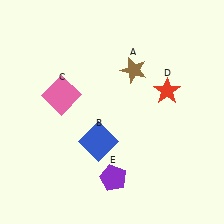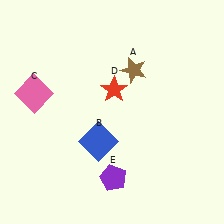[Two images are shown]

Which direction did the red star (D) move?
The red star (D) moved left.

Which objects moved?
The objects that moved are: the pink square (C), the red star (D).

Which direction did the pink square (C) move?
The pink square (C) moved left.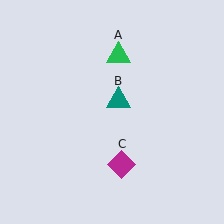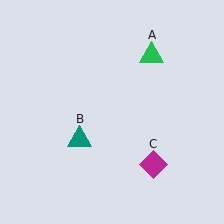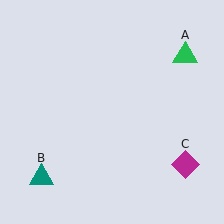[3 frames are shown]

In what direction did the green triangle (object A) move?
The green triangle (object A) moved right.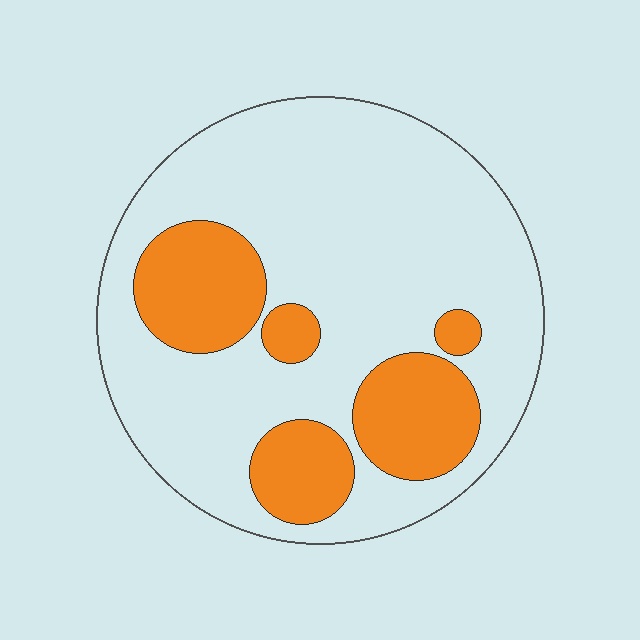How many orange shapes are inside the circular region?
5.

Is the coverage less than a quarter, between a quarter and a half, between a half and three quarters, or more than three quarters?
Between a quarter and a half.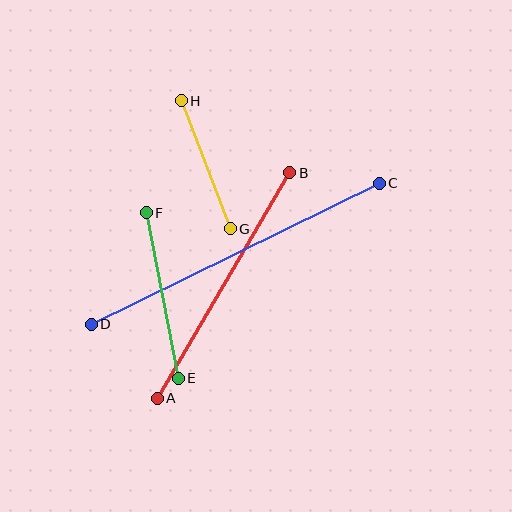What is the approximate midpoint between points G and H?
The midpoint is at approximately (206, 165) pixels.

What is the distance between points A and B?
The distance is approximately 262 pixels.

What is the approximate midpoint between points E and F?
The midpoint is at approximately (162, 295) pixels.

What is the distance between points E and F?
The distance is approximately 169 pixels.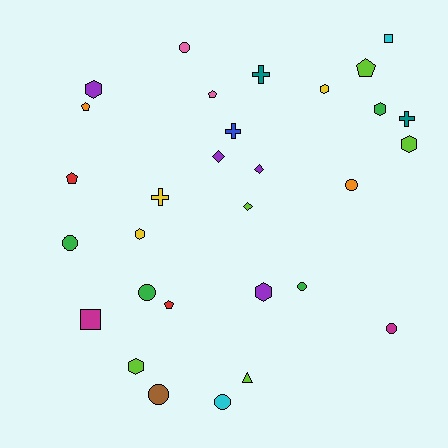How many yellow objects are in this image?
There are 3 yellow objects.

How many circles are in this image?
There are 8 circles.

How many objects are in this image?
There are 30 objects.